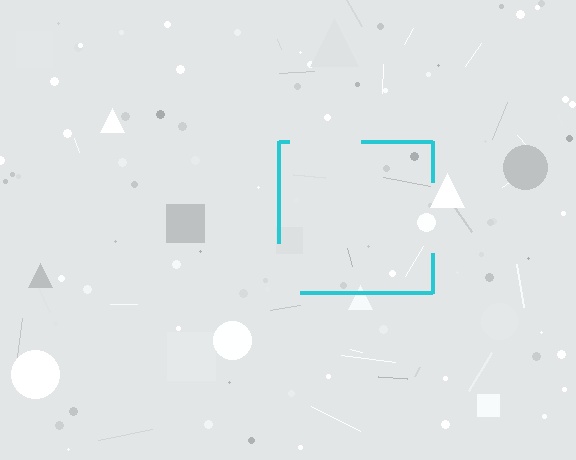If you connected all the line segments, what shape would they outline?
They would outline a square.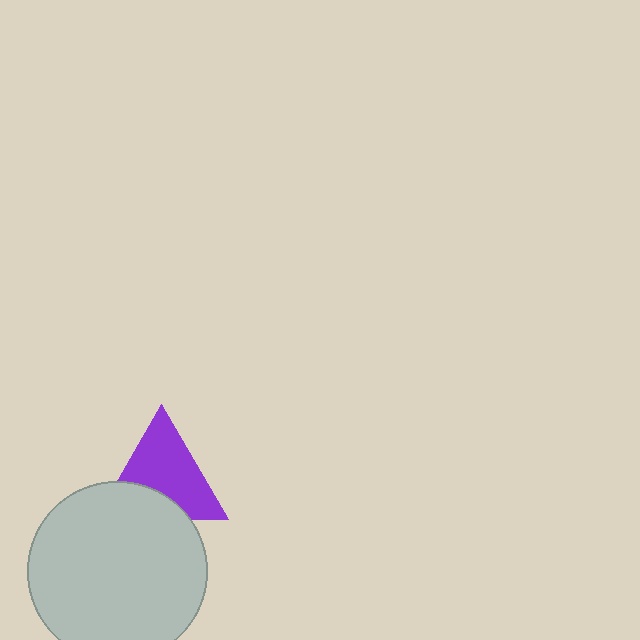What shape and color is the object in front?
The object in front is a light gray circle.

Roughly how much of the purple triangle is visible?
Most of it is visible (roughly 69%).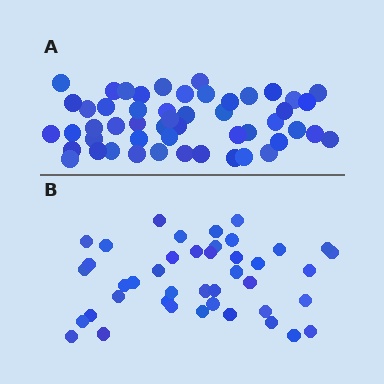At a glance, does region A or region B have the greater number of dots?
Region A (the top region) has more dots.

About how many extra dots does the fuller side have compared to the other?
Region A has roughly 8 or so more dots than region B.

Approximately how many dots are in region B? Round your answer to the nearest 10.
About 40 dots. (The exact count is 42, which rounds to 40.)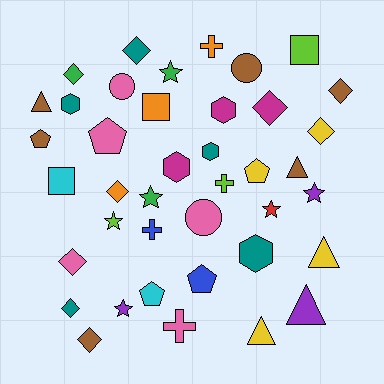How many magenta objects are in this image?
There are 3 magenta objects.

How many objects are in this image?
There are 40 objects.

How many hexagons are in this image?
There are 5 hexagons.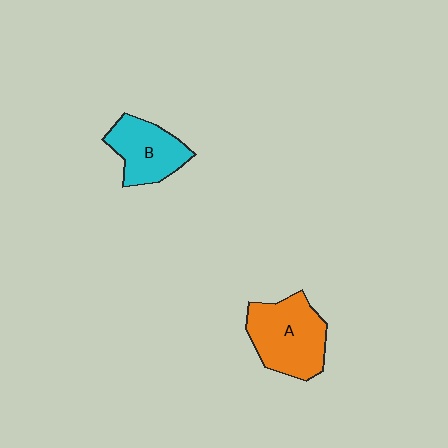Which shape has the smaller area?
Shape B (cyan).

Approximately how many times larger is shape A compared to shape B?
Approximately 1.3 times.